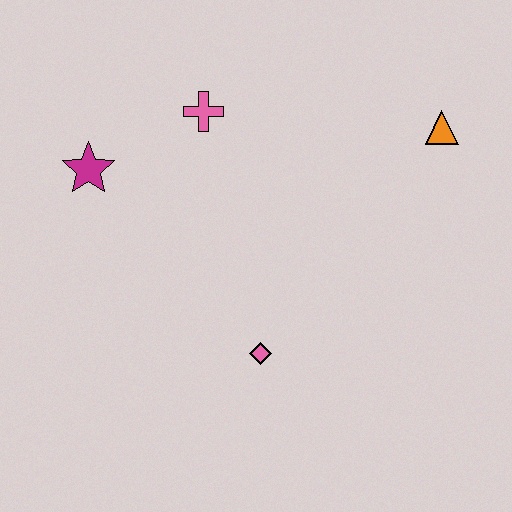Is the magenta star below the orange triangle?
Yes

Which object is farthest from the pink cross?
The pink diamond is farthest from the pink cross.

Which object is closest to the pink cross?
The magenta star is closest to the pink cross.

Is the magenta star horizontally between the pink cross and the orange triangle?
No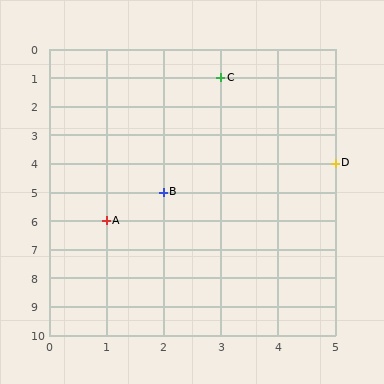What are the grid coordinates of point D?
Point D is at grid coordinates (5, 4).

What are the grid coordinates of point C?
Point C is at grid coordinates (3, 1).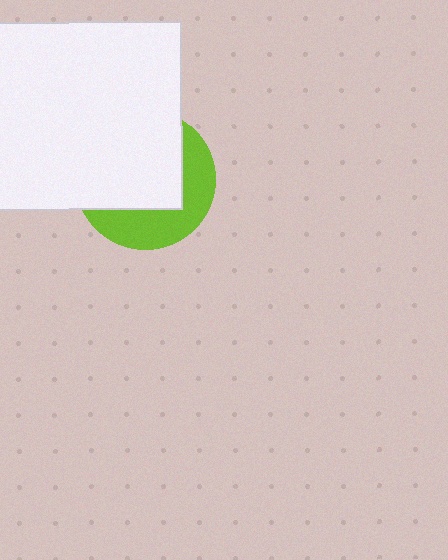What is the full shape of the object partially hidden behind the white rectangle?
The partially hidden object is a lime circle.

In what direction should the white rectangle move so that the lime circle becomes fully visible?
The white rectangle should move toward the upper-left. That is the shortest direction to clear the overlap and leave the lime circle fully visible.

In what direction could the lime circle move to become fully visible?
The lime circle could move toward the lower-right. That would shift it out from behind the white rectangle entirely.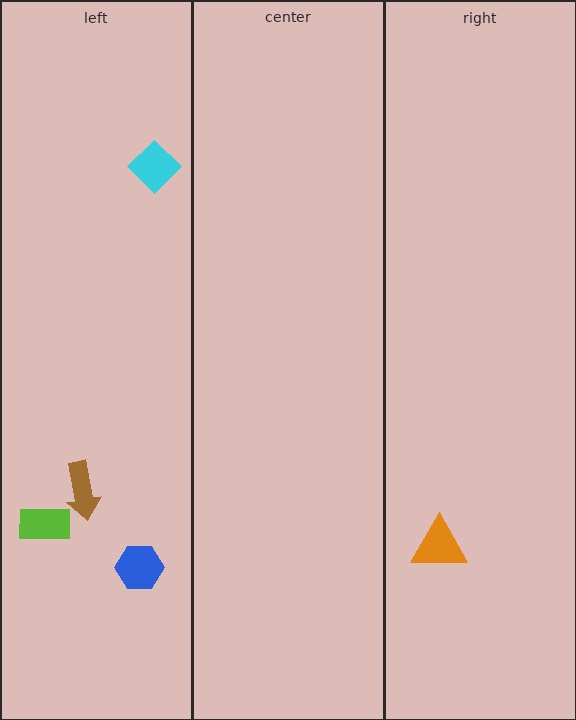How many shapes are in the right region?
1.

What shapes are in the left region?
The cyan diamond, the lime rectangle, the blue hexagon, the brown arrow.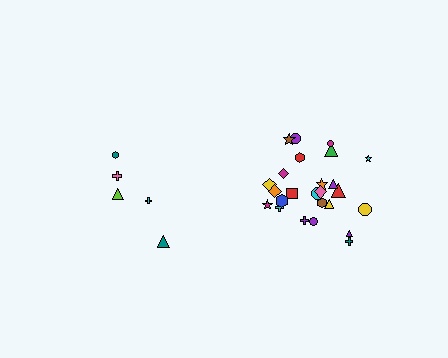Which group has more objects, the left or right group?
The right group.